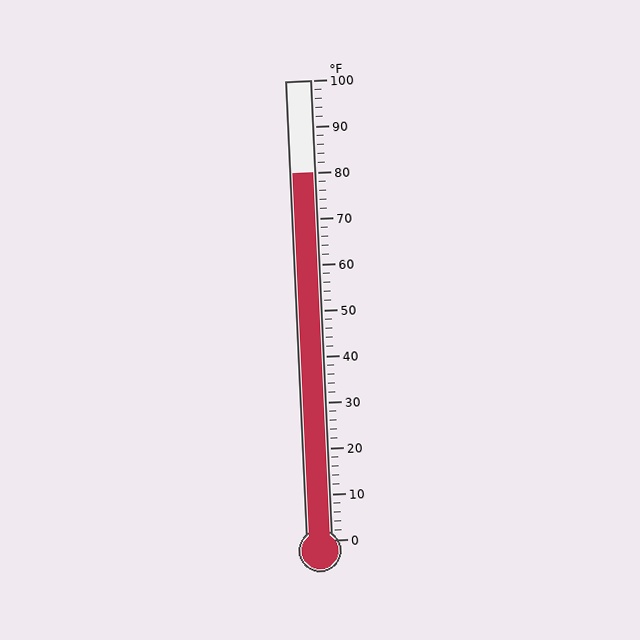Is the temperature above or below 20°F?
The temperature is above 20°F.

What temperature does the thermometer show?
The thermometer shows approximately 80°F.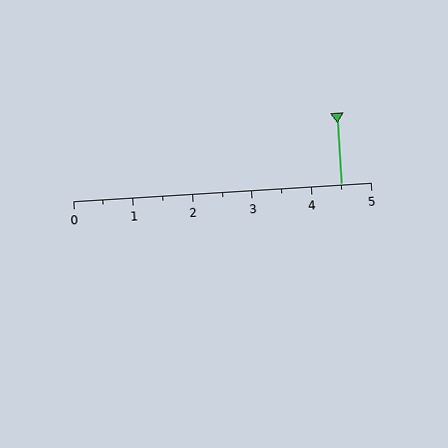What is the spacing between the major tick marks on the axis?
The major ticks are spaced 1 apart.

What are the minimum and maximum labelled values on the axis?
The axis runs from 0 to 5.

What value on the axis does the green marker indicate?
The marker indicates approximately 4.5.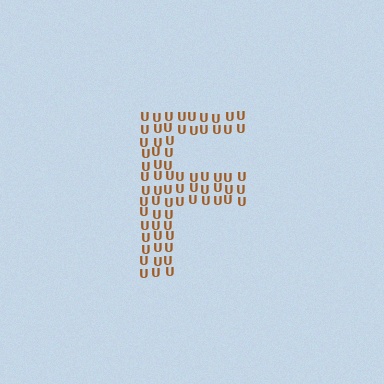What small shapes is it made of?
It is made of small letter U's.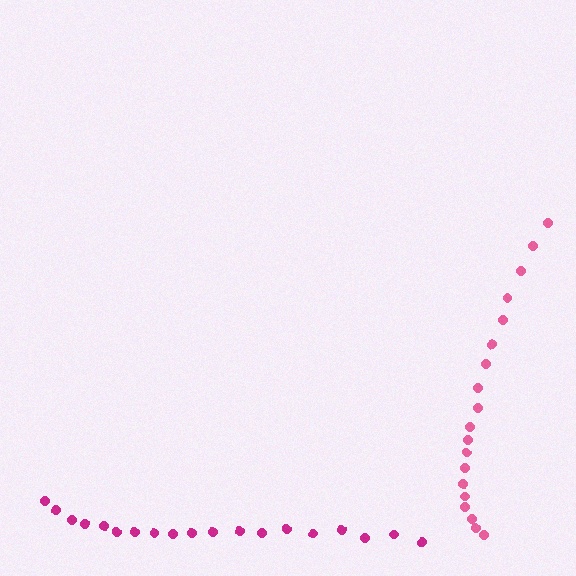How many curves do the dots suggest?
There are 2 distinct paths.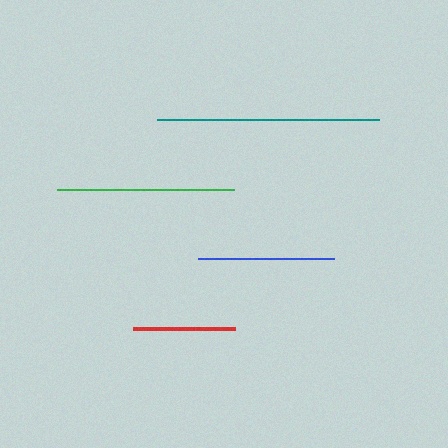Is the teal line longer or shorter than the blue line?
The teal line is longer than the blue line.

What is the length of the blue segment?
The blue segment is approximately 136 pixels long.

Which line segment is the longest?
The teal line is the longest at approximately 223 pixels.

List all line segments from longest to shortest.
From longest to shortest: teal, green, blue, red.